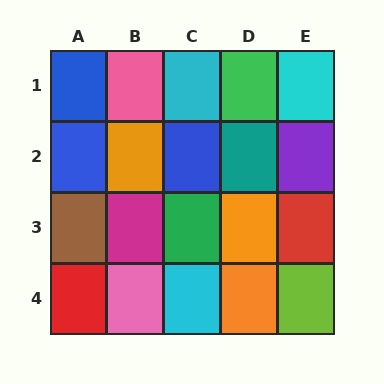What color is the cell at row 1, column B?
Pink.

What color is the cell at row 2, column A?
Blue.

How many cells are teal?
1 cell is teal.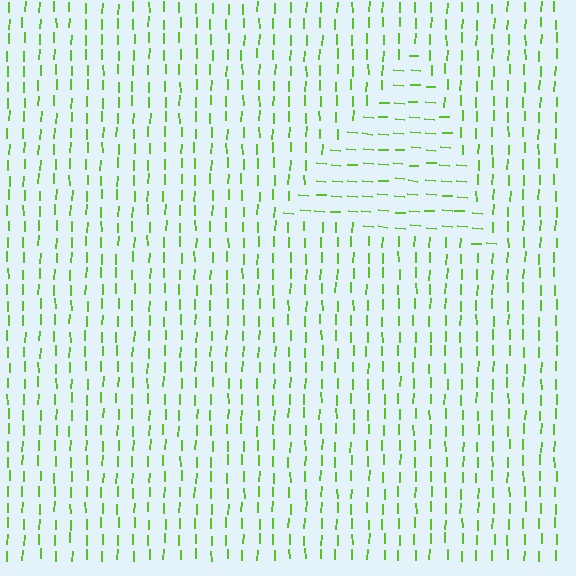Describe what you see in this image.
The image is filled with small lime line segments. A triangle region in the image has lines oriented differently from the surrounding lines, creating a visible texture boundary.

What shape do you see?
I see a triangle.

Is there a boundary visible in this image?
Yes, there is a texture boundary formed by a change in line orientation.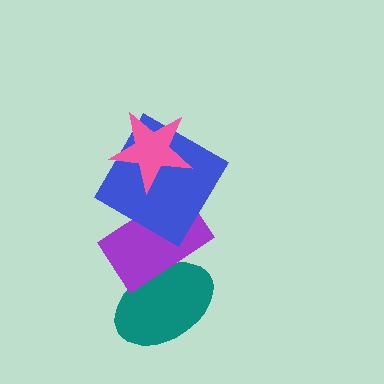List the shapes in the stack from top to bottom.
From top to bottom: the pink star, the blue diamond, the purple rectangle, the teal ellipse.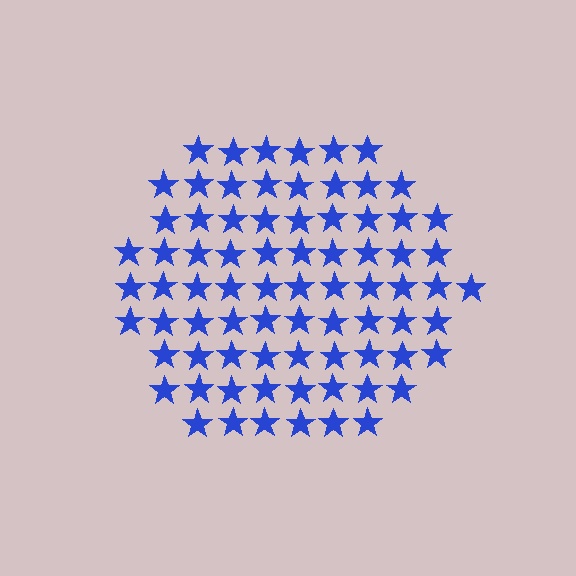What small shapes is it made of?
It is made of small stars.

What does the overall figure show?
The overall figure shows a hexagon.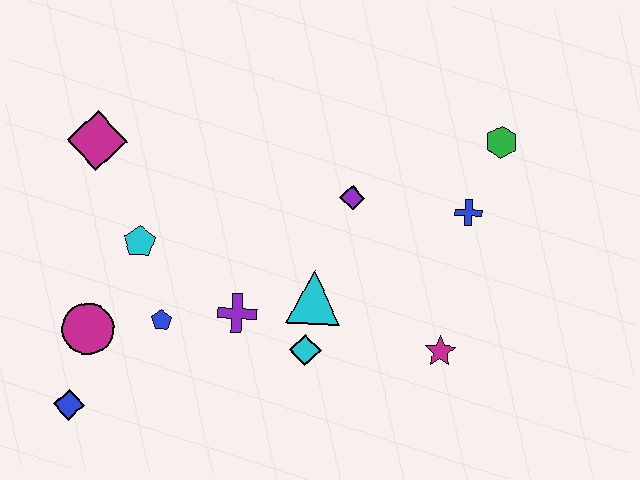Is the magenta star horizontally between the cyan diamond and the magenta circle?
No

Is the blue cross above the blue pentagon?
Yes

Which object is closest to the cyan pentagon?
The blue pentagon is closest to the cyan pentagon.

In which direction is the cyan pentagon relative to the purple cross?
The cyan pentagon is to the left of the purple cross.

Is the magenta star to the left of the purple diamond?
No